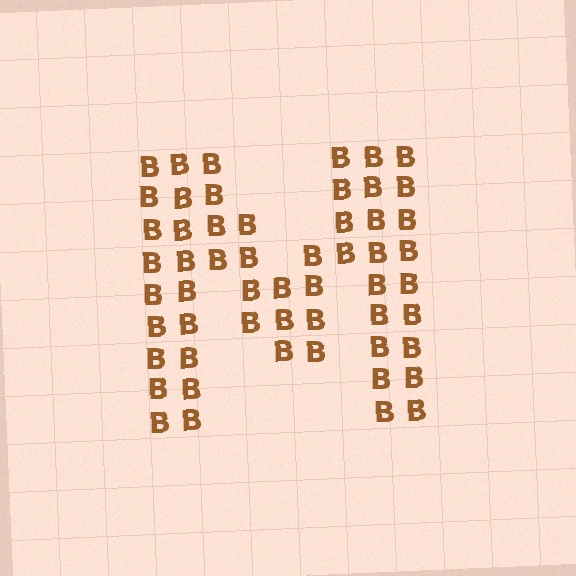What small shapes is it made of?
It is made of small letter B's.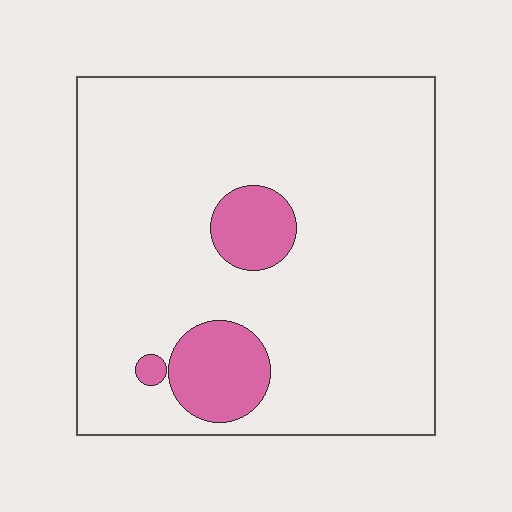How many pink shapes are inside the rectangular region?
3.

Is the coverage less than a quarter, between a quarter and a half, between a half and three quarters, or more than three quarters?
Less than a quarter.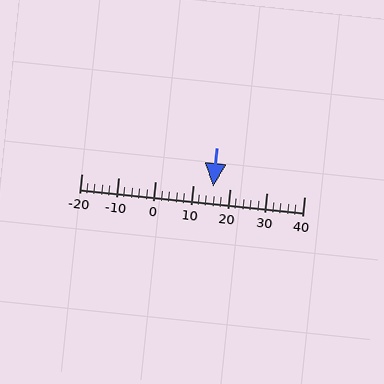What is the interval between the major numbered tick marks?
The major tick marks are spaced 10 units apart.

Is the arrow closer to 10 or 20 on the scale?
The arrow is closer to 20.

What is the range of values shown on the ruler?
The ruler shows values from -20 to 40.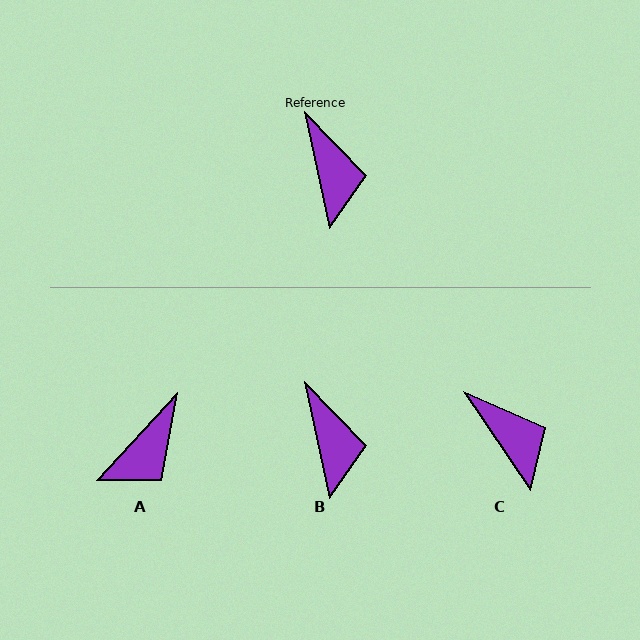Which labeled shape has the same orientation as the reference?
B.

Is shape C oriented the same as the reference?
No, it is off by about 22 degrees.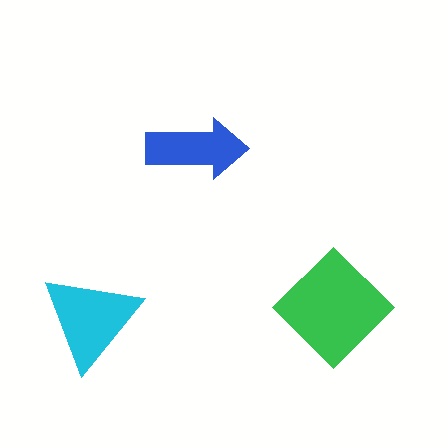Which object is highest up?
The blue arrow is topmost.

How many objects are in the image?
There are 3 objects in the image.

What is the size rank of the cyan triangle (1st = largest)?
2nd.